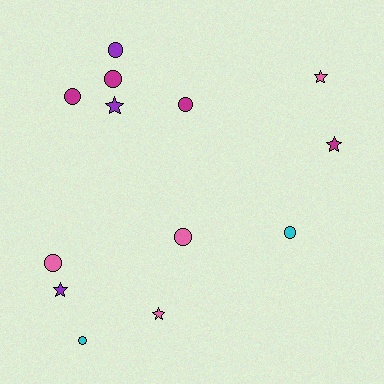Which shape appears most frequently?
Circle, with 8 objects.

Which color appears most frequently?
Magenta, with 4 objects.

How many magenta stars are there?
There is 1 magenta star.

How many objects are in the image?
There are 13 objects.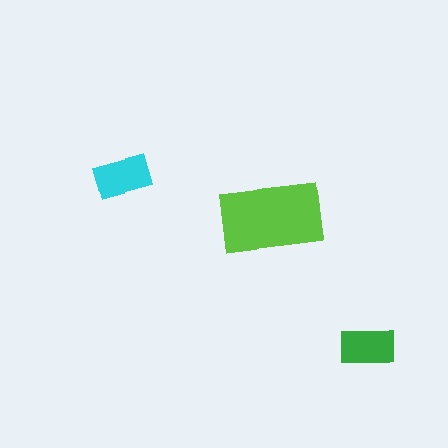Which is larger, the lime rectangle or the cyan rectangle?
The lime one.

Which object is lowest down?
The green rectangle is bottommost.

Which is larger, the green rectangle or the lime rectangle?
The lime one.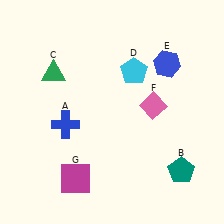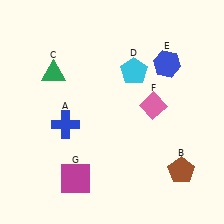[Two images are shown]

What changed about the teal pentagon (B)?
In Image 1, B is teal. In Image 2, it changed to brown.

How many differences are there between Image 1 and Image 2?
There is 1 difference between the two images.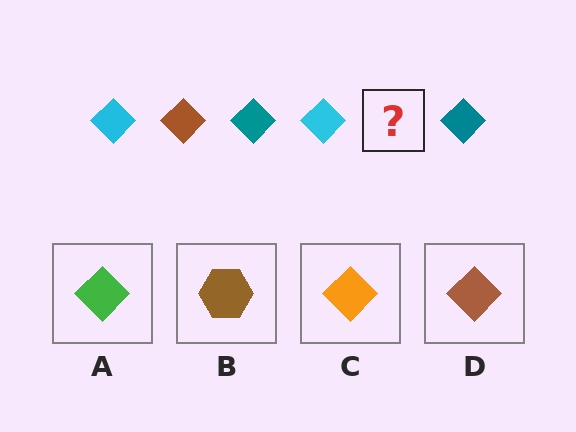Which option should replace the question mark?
Option D.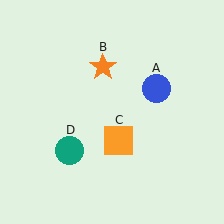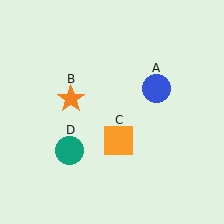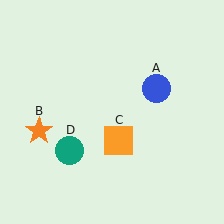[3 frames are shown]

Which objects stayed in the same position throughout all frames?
Blue circle (object A) and orange square (object C) and teal circle (object D) remained stationary.